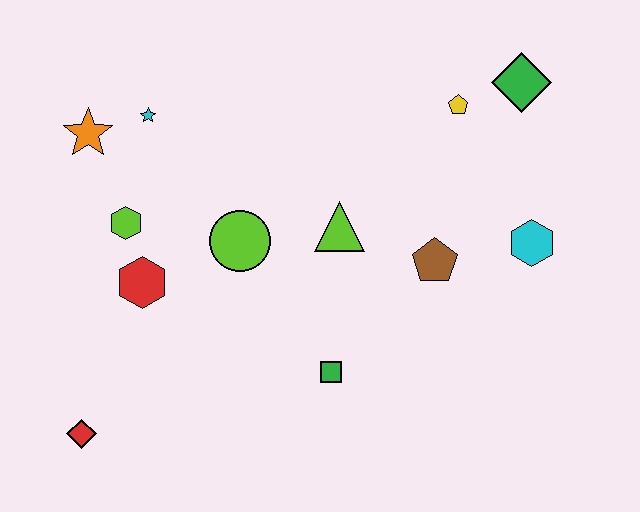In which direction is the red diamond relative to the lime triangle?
The red diamond is to the left of the lime triangle.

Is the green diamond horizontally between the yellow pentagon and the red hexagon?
No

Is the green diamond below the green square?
No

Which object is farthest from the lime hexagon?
The green diamond is farthest from the lime hexagon.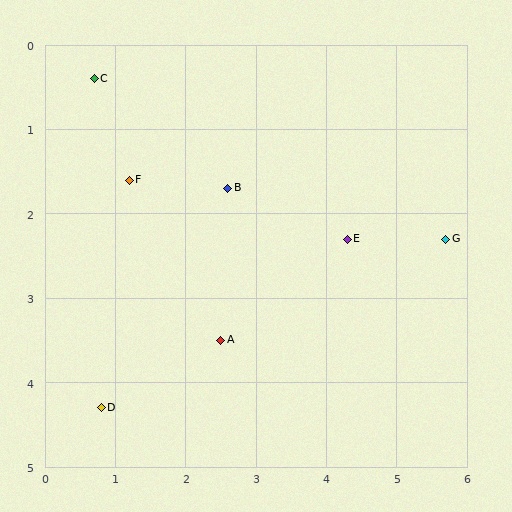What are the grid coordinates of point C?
Point C is at approximately (0.7, 0.4).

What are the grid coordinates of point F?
Point F is at approximately (1.2, 1.6).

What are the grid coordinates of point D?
Point D is at approximately (0.8, 4.3).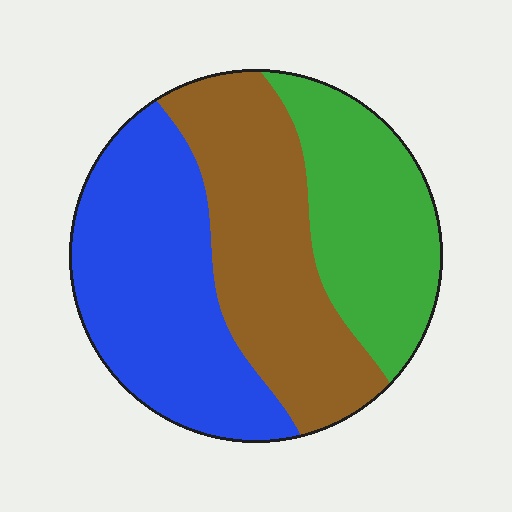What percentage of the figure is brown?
Brown takes up between a quarter and a half of the figure.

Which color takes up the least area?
Green, at roughly 25%.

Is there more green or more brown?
Brown.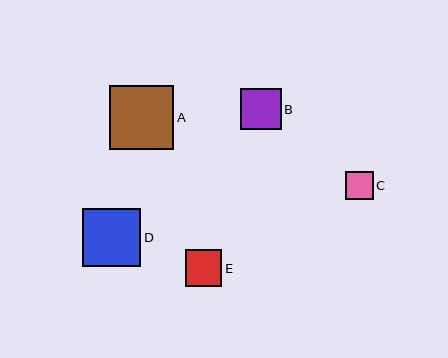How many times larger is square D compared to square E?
Square D is approximately 1.6 times the size of square E.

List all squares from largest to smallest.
From largest to smallest: A, D, B, E, C.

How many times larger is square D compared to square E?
Square D is approximately 1.6 times the size of square E.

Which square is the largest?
Square A is the largest with a size of approximately 64 pixels.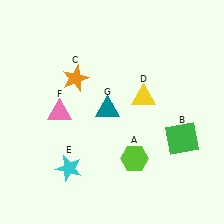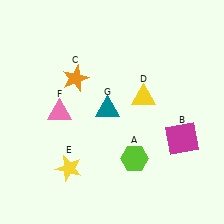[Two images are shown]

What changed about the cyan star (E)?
In Image 1, E is cyan. In Image 2, it changed to yellow.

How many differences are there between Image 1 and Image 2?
There are 2 differences between the two images.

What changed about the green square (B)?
In Image 1, B is green. In Image 2, it changed to magenta.